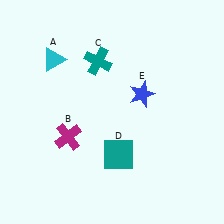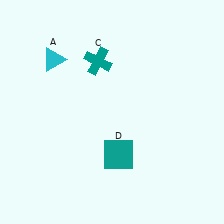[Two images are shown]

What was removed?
The magenta cross (B), the blue star (E) were removed in Image 2.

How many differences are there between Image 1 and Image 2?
There are 2 differences between the two images.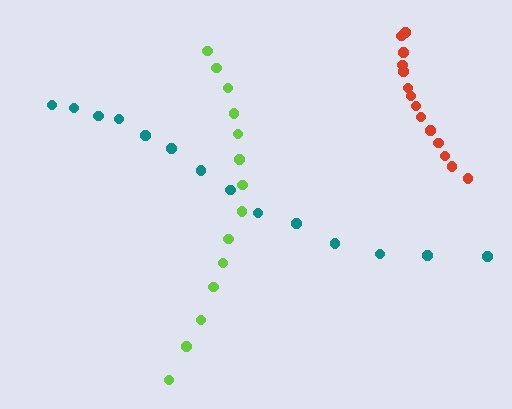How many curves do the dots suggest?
There are 3 distinct paths.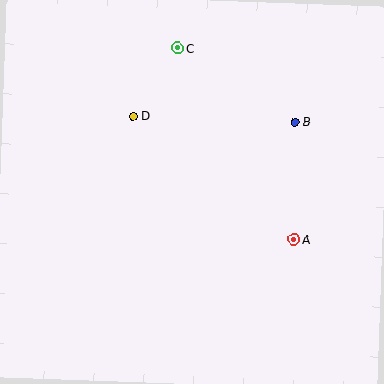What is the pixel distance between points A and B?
The distance between A and B is 118 pixels.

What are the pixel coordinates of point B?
Point B is at (295, 122).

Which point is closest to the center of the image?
Point D at (133, 116) is closest to the center.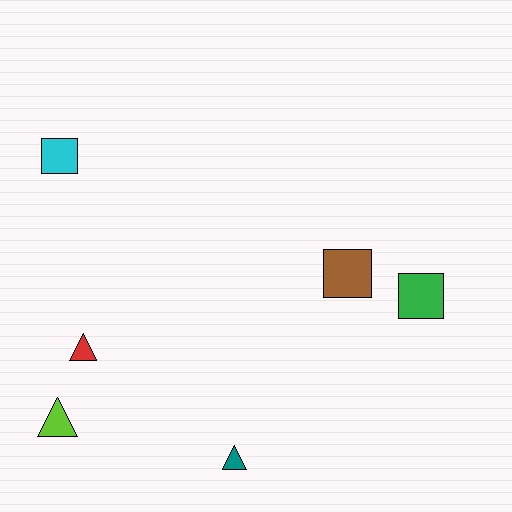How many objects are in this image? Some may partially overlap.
There are 6 objects.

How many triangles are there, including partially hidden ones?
There are 3 triangles.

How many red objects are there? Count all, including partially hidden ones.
There is 1 red object.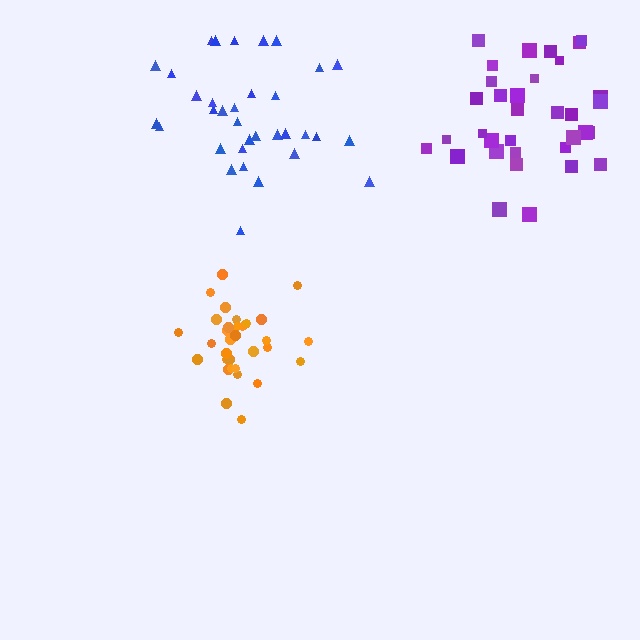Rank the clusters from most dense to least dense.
orange, blue, purple.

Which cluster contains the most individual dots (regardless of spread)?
Blue (35).